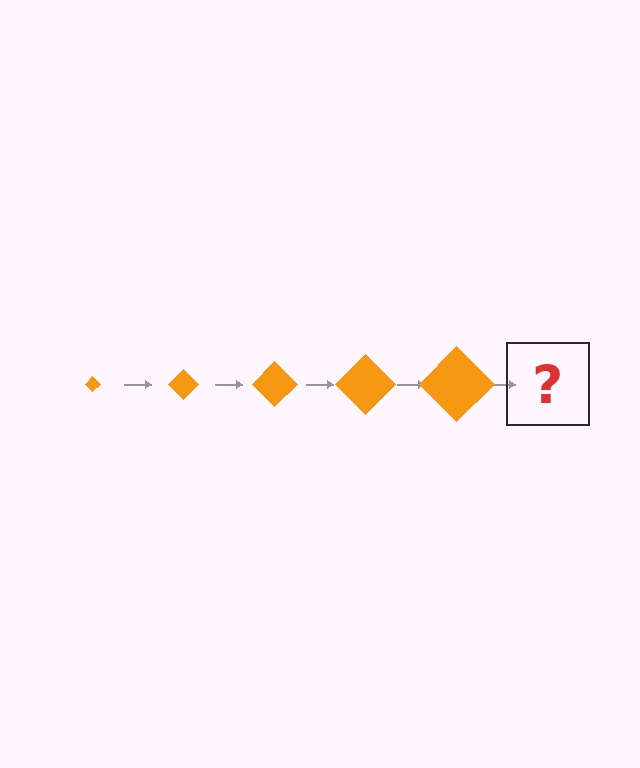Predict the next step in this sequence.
The next step is an orange diamond, larger than the previous one.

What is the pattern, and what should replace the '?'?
The pattern is that the diamond gets progressively larger each step. The '?' should be an orange diamond, larger than the previous one.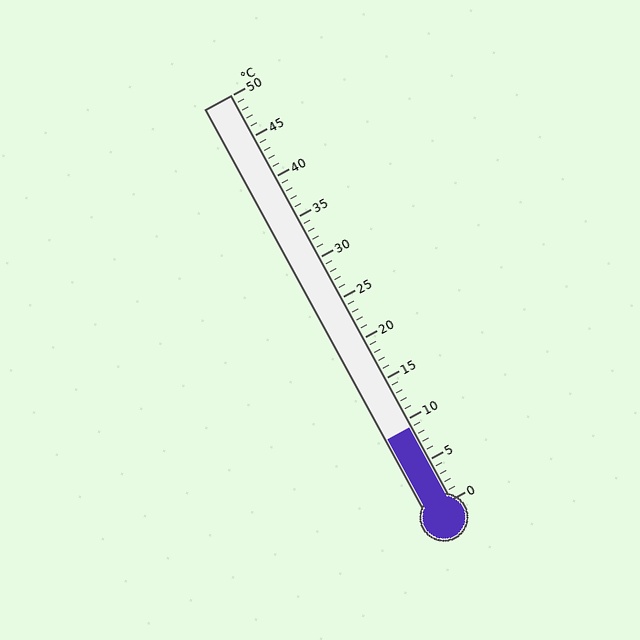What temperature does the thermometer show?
The thermometer shows approximately 9°C.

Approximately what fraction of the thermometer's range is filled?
The thermometer is filled to approximately 20% of its range.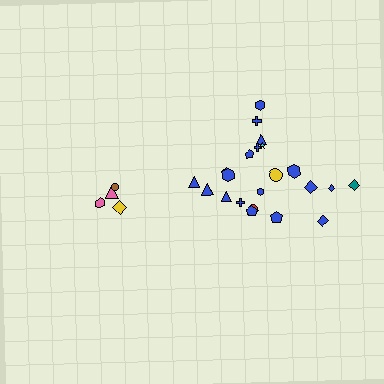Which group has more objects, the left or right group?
The right group.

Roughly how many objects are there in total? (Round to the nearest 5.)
Roughly 25 objects in total.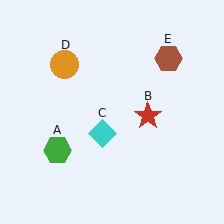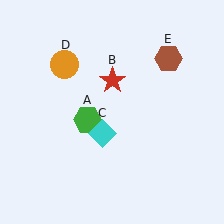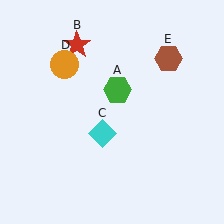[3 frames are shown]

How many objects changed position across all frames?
2 objects changed position: green hexagon (object A), red star (object B).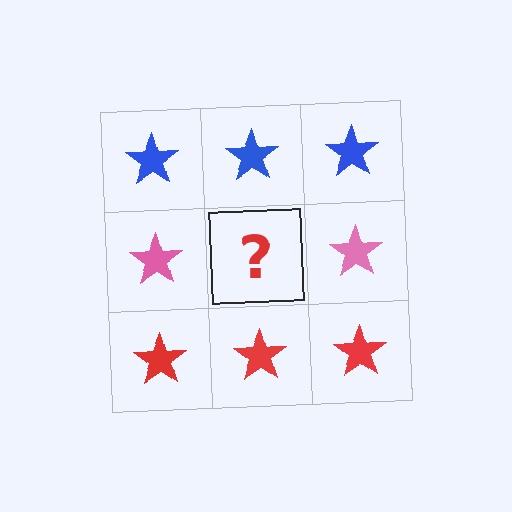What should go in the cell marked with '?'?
The missing cell should contain a pink star.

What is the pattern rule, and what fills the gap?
The rule is that each row has a consistent color. The gap should be filled with a pink star.